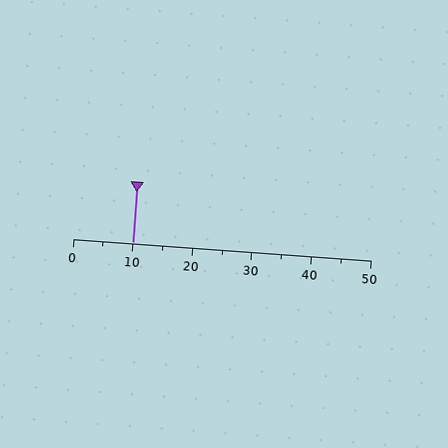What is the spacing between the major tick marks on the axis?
The major ticks are spaced 10 apart.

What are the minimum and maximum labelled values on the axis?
The axis runs from 0 to 50.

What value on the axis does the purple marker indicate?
The marker indicates approximately 10.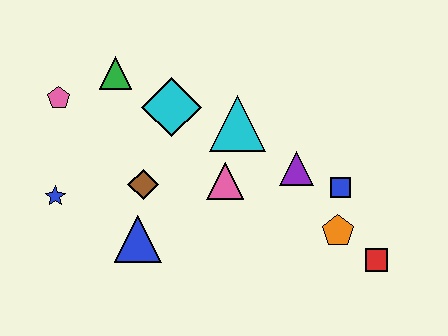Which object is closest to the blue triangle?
The brown diamond is closest to the blue triangle.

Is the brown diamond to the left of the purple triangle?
Yes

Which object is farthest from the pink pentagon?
The red square is farthest from the pink pentagon.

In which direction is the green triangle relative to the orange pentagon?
The green triangle is to the left of the orange pentagon.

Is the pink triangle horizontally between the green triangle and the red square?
Yes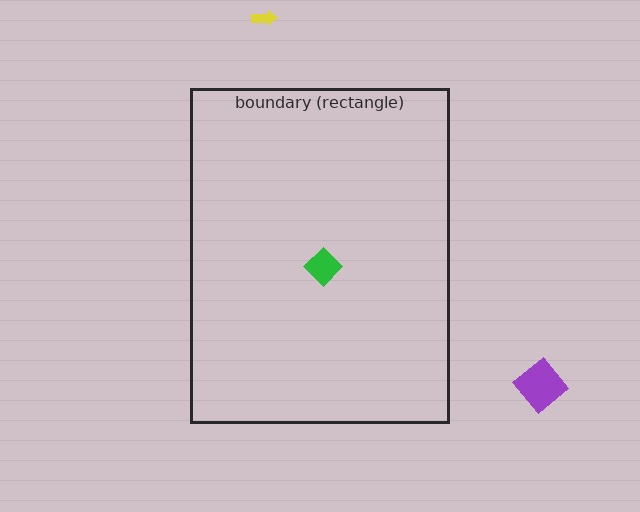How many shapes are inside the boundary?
1 inside, 2 outside.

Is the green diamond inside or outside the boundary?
Inside.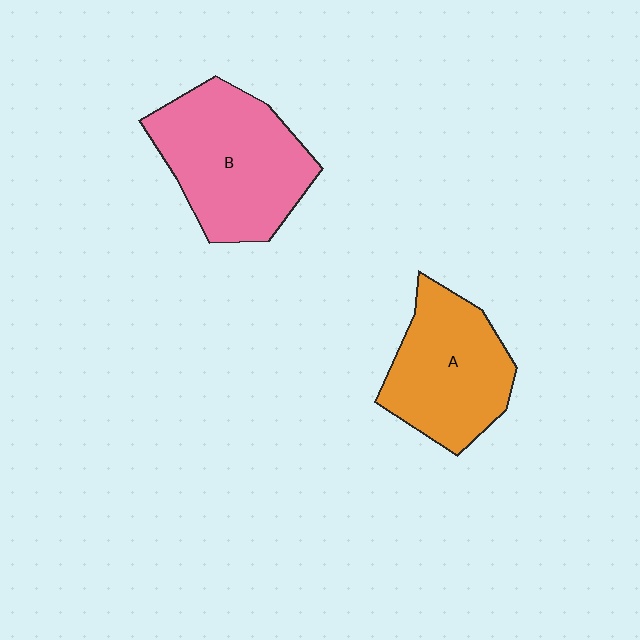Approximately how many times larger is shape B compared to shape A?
Approximately 1.2 times.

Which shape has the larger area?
Shape B (pink).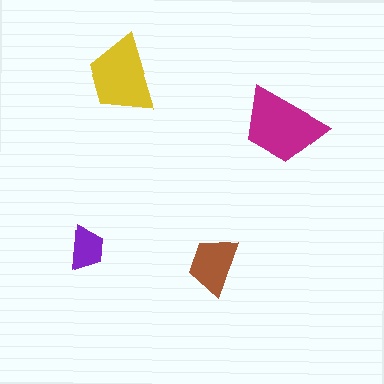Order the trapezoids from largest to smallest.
the magenta one, the yellow one, the brown one, the purple one.